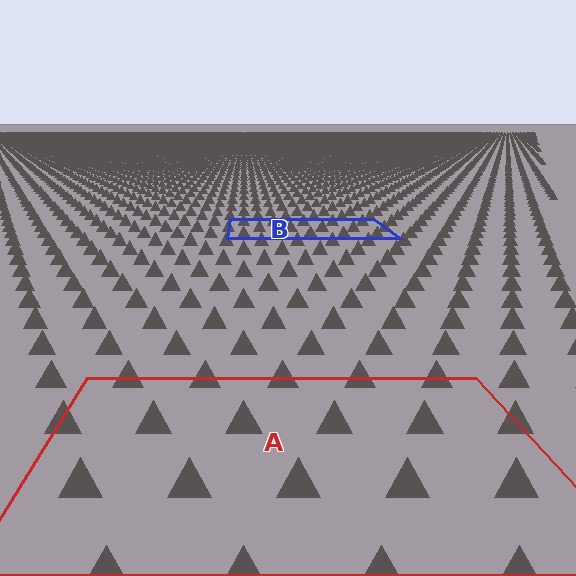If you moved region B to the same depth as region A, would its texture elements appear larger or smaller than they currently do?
They would appear larger. At a closer depth, the same texture elements are projected at a bigger on-screen size.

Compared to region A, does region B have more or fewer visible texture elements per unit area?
Region B has more texture elements per unit area — they are packed more densely because it is farther away.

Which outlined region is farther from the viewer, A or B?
Region B is farther from the viewer — the texture elements inside it appear smaller and more densely packed.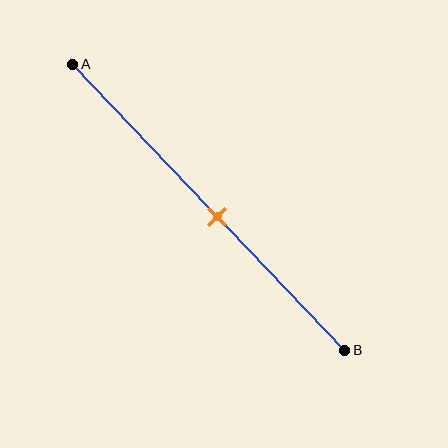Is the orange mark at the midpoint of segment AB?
No, the mark is at about 55% from A, not at the 50% midpoint.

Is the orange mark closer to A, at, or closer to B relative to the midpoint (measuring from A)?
The orange mark is closer to point B than the midpoint of segment AB.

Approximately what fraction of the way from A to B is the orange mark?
The orange mark is approximately 55% of the way from A to B.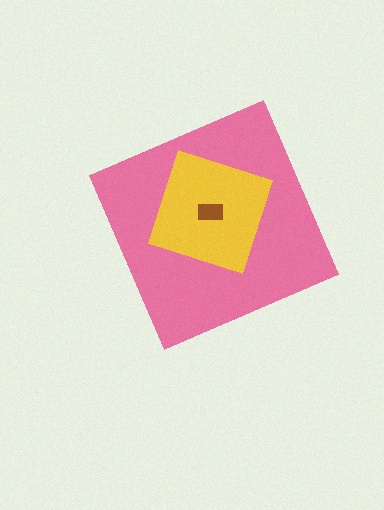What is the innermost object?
The brown rectangle.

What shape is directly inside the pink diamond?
The yellow square.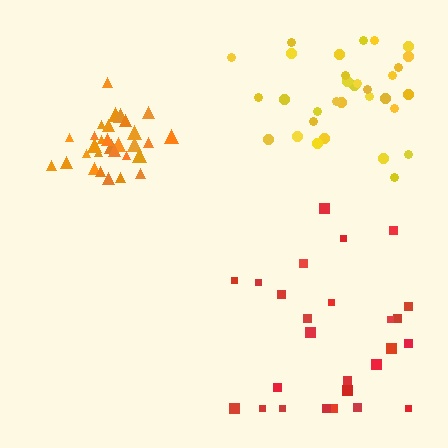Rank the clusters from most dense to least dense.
orange, yellow, red.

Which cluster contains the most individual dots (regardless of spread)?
Yellow (32).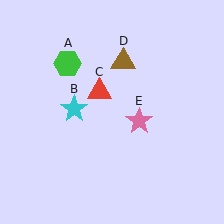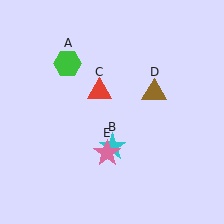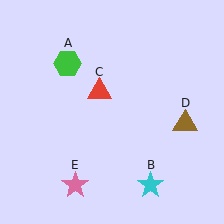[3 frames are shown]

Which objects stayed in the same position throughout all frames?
Green hexagon (object A) and red triangle (object C) remained stationary.